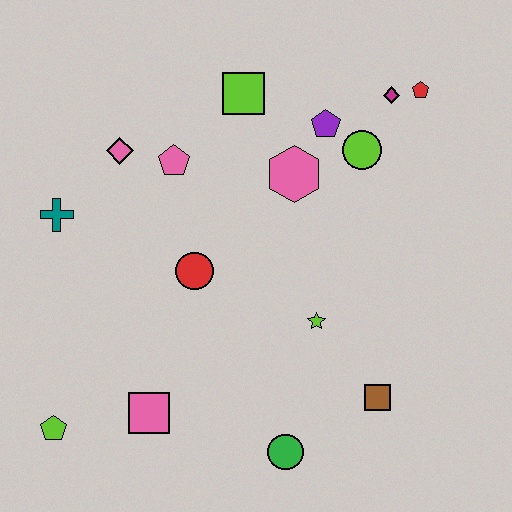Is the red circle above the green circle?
Yes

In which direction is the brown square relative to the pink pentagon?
The brown square is below the pink pentagon.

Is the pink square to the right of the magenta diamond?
No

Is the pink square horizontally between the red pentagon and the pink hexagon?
No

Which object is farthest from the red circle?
The red pentagon is farthest from the red circle.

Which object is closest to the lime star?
The brown square is closest to the lime star.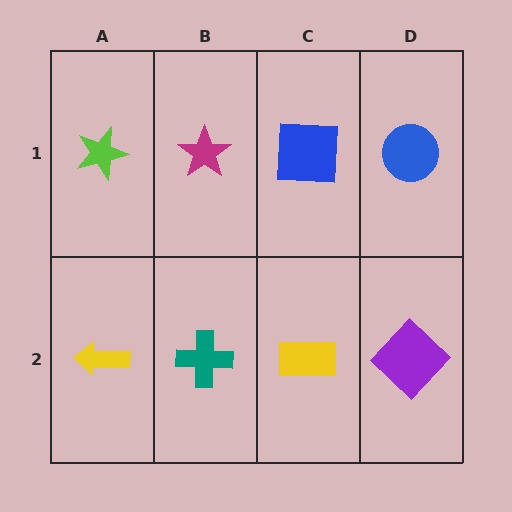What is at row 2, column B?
A teal cross.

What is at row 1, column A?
A lime star.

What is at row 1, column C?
A blue square.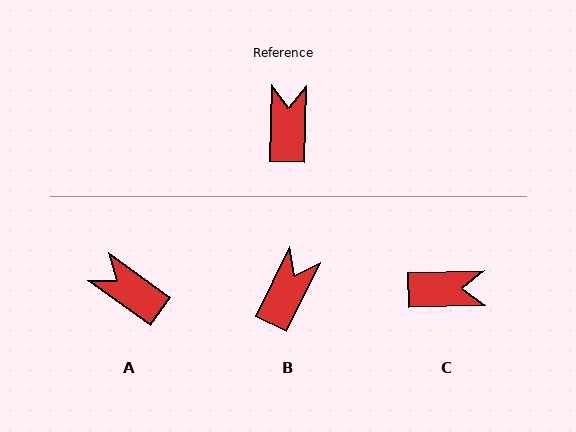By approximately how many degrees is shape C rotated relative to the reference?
Approximately 87 degrees clockwise.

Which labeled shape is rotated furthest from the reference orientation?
C, about 87 degrees away.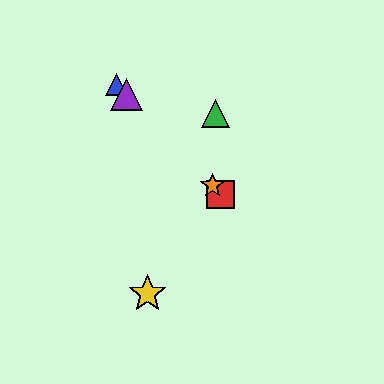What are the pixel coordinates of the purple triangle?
The purple triangle is at (126, 95).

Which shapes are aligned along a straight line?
The red square, the blue triangle, the purple triangle, the orange star are aligned along a straight line.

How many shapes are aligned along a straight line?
4 shapes (the red square, the blue triangle, the purple triangle, the orange star) are aligned along a straight line.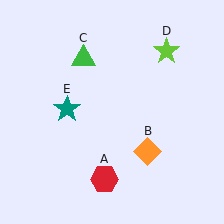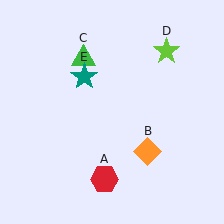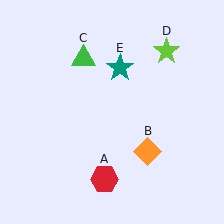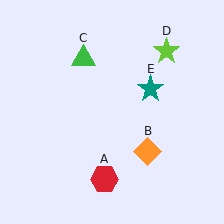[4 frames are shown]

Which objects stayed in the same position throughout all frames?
Red hexagon (object A) and orange diamond (object B) and green triangle (object C) and lime star (object D) remained stationary.